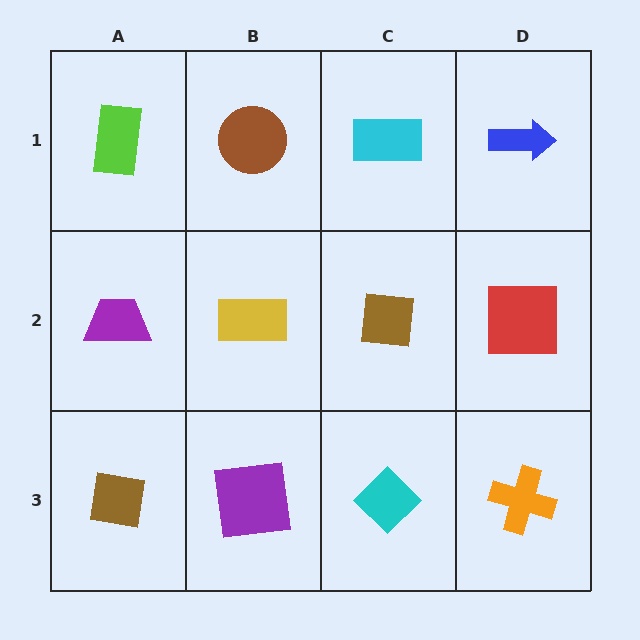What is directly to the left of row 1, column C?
A brown circle.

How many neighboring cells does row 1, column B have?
3.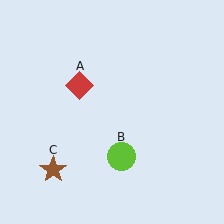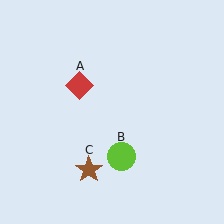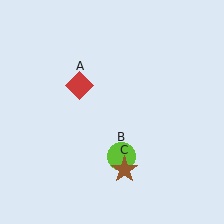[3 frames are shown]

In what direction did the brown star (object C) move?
The brown star (object C) moved right.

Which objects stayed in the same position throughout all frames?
Red diamond (object A) and lime circle (object B) remained stationary.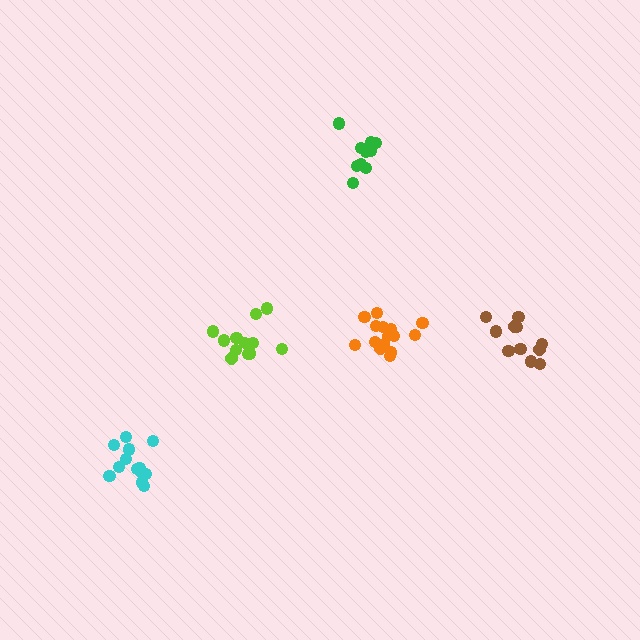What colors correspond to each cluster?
The clusters are colored: lime, brown, orange, green, cyan.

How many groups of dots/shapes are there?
There are 5 groups.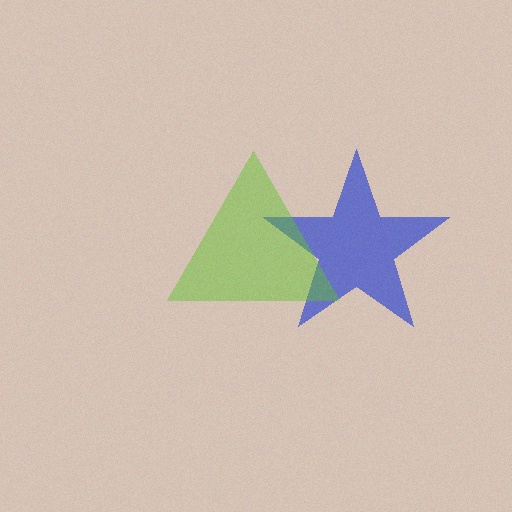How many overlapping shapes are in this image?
There are 2 overlapping shapes in the image.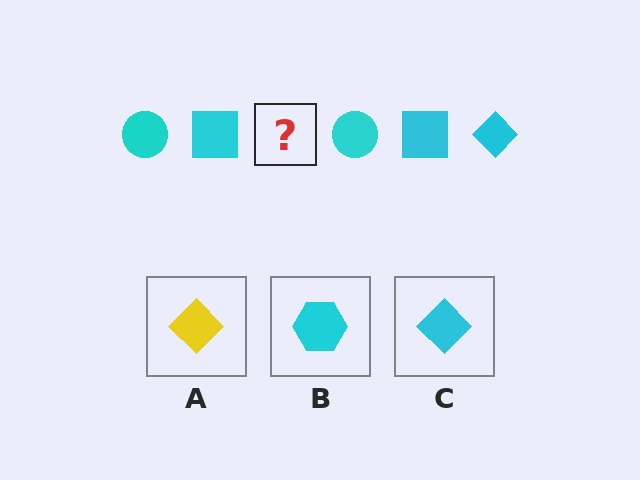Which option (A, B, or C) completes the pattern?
C.